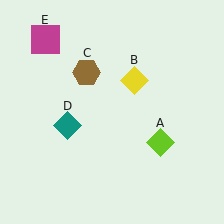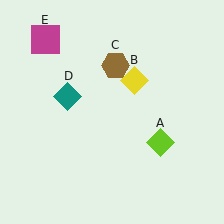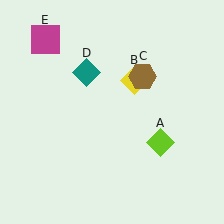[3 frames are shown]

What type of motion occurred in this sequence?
The brown hexagon (object C), teal diamond (object D) rotated clockwise around the center of the scene.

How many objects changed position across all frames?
2 objects changed position: brown hexagon (object C), teal diamond (object D).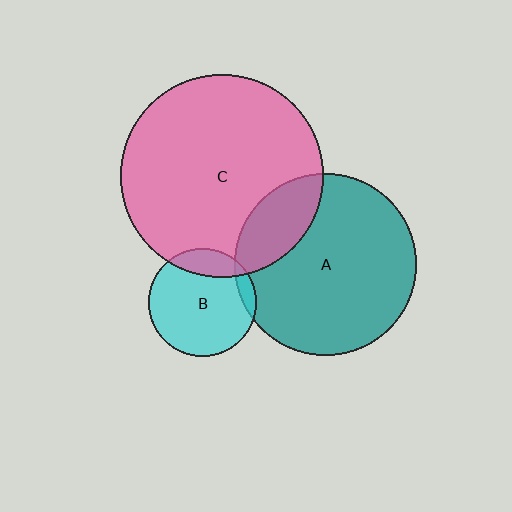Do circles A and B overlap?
Yes.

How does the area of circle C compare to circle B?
Approximately 3.6 times.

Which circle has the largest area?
Circle C (pink).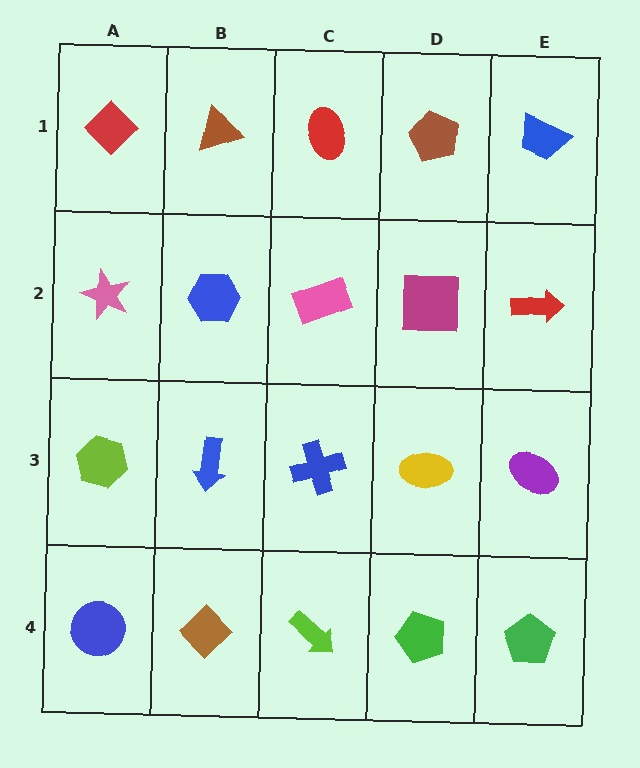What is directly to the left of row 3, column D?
A blue cross.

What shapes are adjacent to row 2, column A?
A red diamond (row 1, column A), a lime hexagon (row 3, column A), a blue hexagon (row 2, column B).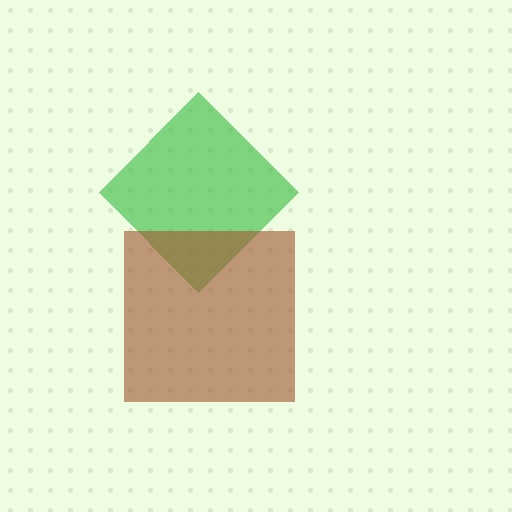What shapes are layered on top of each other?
The layered shapes are: a green diamond, a brown square.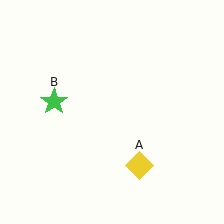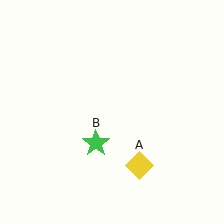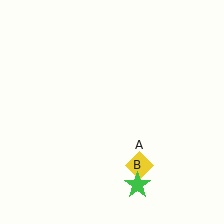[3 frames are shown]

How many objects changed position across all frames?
1 object changed position: green star (object B).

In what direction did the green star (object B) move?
The green star (object B) moved down and to the right.